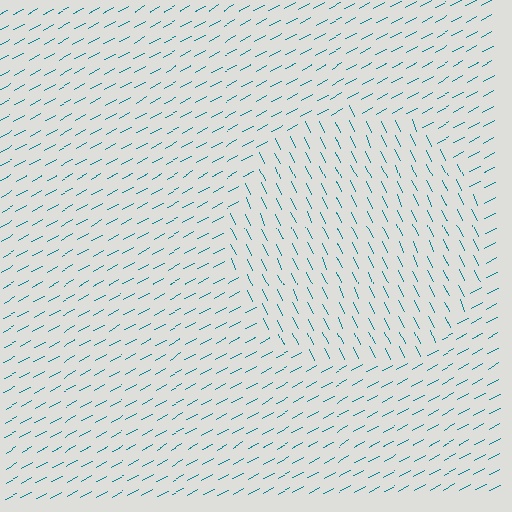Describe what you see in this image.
The image is filled with small teal line segments. A circle region in the image has lines oriented differently from the surrounding lines, creating a visible texture boundary.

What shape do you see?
I see a circle.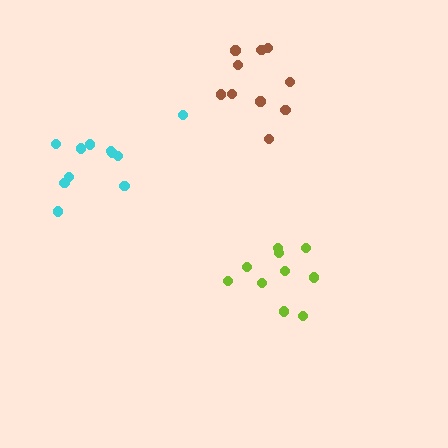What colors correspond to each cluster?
The clusters are colored: brown, lime, cyan.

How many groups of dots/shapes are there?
There are 3 groups.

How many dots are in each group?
Group 1: 10 dots, Group 2: 10 dots, Group 3: 11 dots (31 total).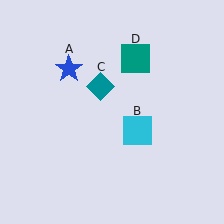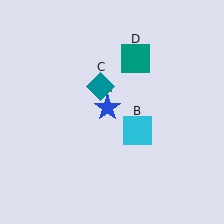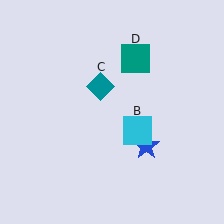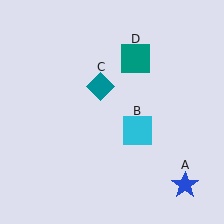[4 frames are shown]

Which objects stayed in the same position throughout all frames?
Cyan square (object B) and teal diamond (object C) and teal square (object D) remained stationary.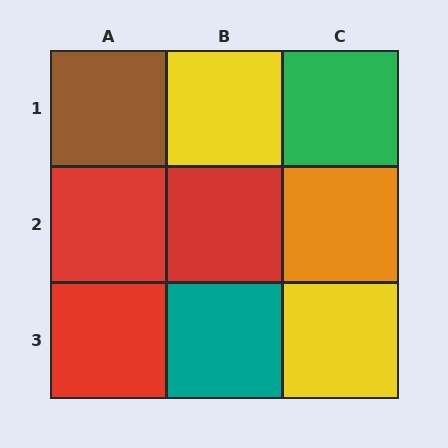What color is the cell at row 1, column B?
Yellow.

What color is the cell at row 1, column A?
Brown.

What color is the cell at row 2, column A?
Red.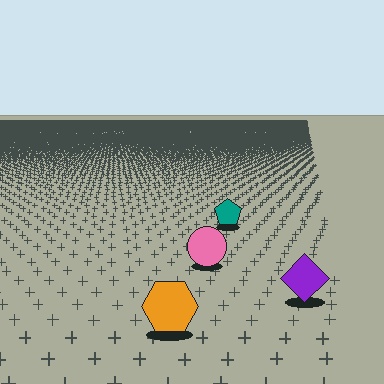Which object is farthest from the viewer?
The teal pentagon is farthest from the viewer. It appears smaller and the ground texture around it is denser.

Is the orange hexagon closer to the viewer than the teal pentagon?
Yes. The orange hexagon is closer — you can tell from the texture gradient: the ground texture is coarser near it.